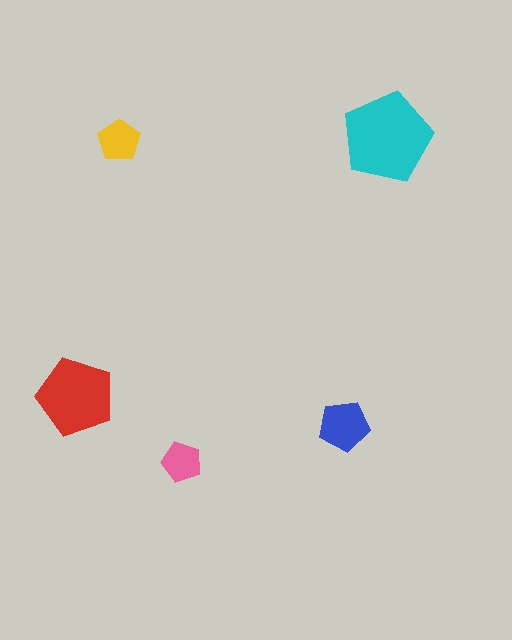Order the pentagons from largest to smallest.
the cyan one, the red one, the blue one, the yellow one, the pink one.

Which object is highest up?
The cyan pentagon is topmost.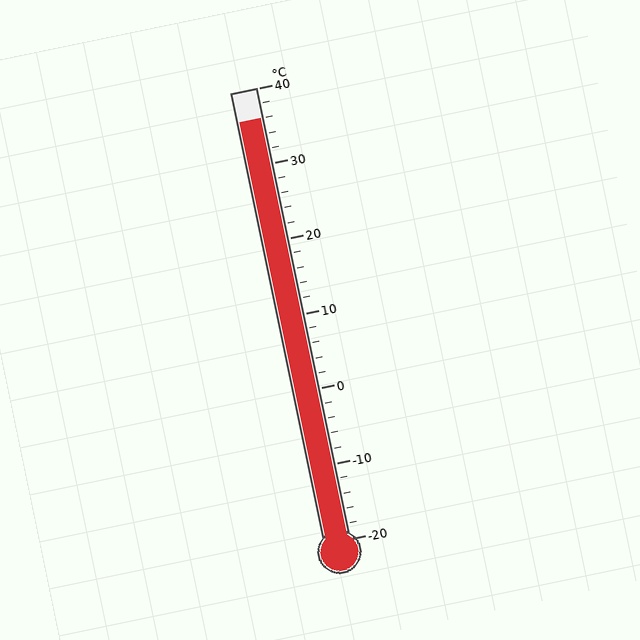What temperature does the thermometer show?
The thermometer shows approximately 36°C.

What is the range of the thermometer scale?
The thermometer scale ranges from -20°C to 40°C.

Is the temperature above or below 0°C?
The temperature is above 0°C.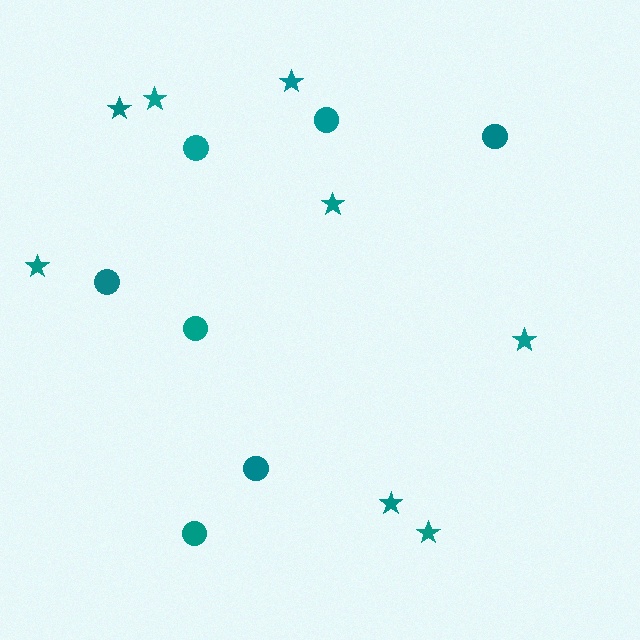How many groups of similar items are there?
There are 2 groups: one group of stars (8) and one group of circles (7).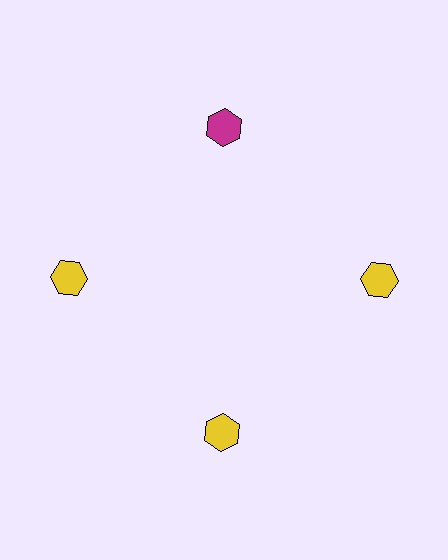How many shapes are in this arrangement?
There are 4 shapes arranged in a ring pattern.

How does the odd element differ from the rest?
It has a different color: magenta instead of yellow.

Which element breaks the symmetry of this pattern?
The magenta hexagon at roughly the 12 o'clock position breaks the symmetry. All other shapes are yellow hexagons.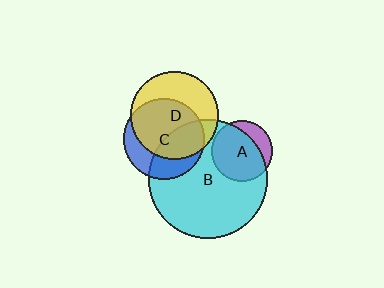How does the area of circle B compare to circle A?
Approximately 3.7 times.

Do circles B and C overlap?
Yes.